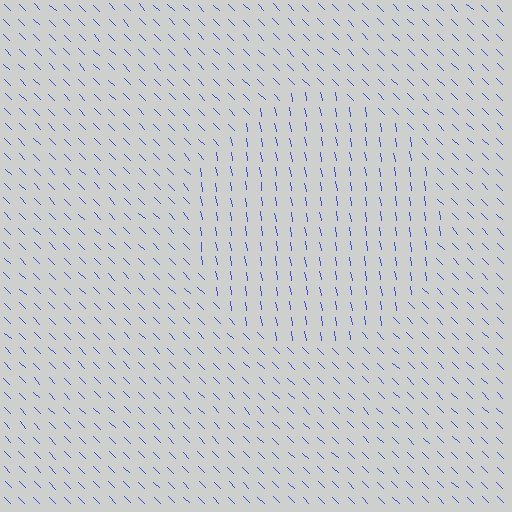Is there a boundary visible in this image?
Yes, there is a texture boundary formed by a change in line orientation.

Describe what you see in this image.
The image is filled with small blue line segments. A circle region in the image has lines oriented differently from the surrounding lines, creating a visible texture boundary.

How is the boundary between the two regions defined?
The boundary is defined purely by a change in line orientation (approximately 36 degrees difference). All lines are the same color and thickness.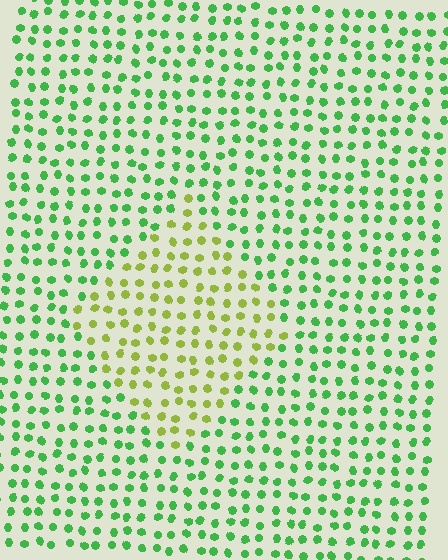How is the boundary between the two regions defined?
The boundary is defined purely by a slight shift in hue (about 46 degrees). Spacing, size, and orientation are identical on both sides.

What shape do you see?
I see a diamond.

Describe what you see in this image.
The image is filled with small green elements in a uniform arrangement. A diamond-shaped region is visible where the elements are tinted to a slightly different hue, forming a subtle color boundary.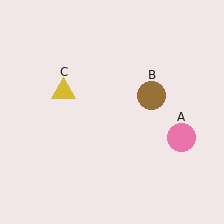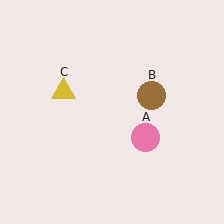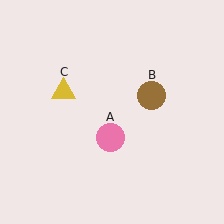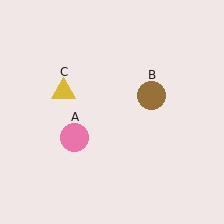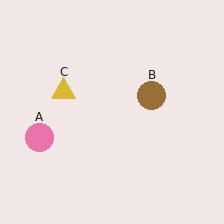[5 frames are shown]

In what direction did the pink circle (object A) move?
The pink circle (object A) moved left.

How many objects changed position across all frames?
1 object changed position: pink circle (object A).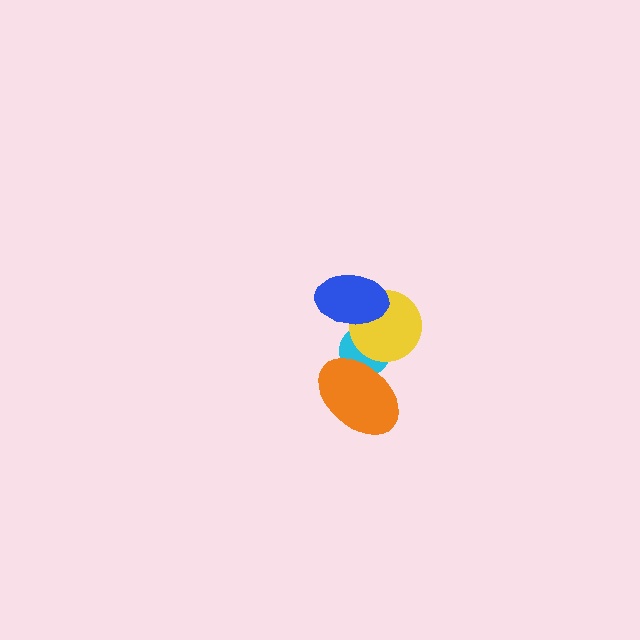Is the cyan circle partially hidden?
Yes, it is partially covered by another shape.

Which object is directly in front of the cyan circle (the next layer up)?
The yellow circle is directly in front of the cyan circle.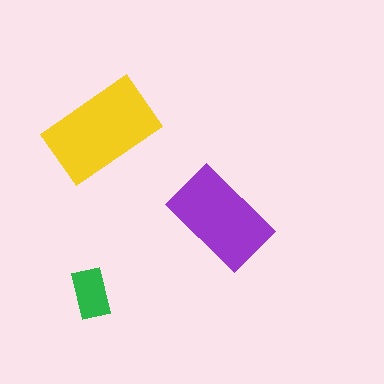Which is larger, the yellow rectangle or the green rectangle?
The yellow one.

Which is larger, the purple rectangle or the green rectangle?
The purple one.